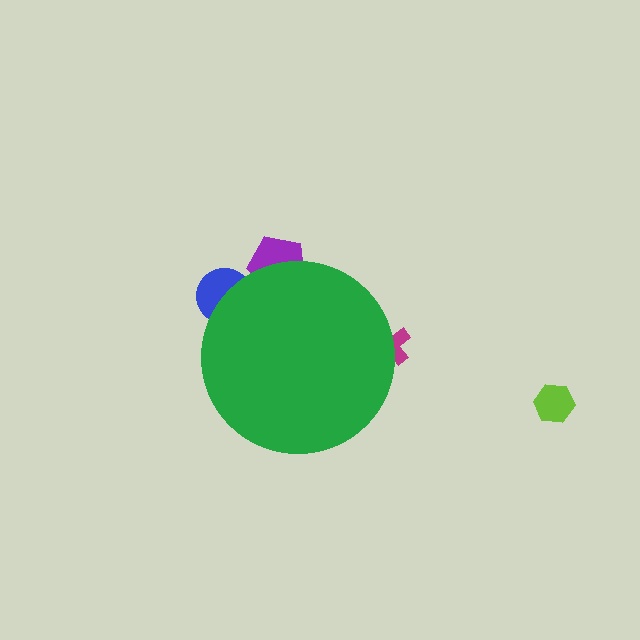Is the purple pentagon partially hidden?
Yes, the purple pentagon is partially hidden behind the green circle.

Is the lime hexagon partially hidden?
No, the lime hexagon is fully visible.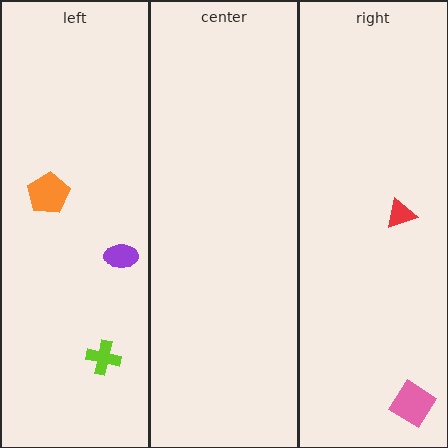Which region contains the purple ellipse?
The left region.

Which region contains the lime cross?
The left region.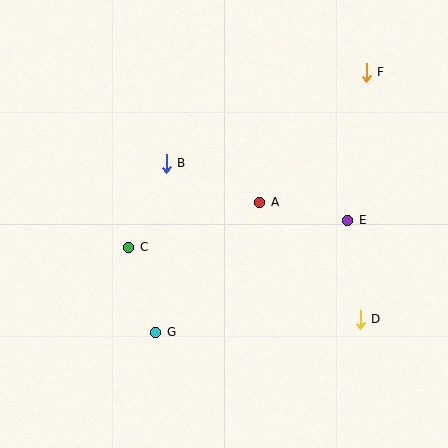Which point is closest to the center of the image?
Point A at (260, 202) is closest to the center.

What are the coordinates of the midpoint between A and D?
The midpoint between A and D is at (310, 261).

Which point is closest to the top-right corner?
Point F is closest to the top-right corner.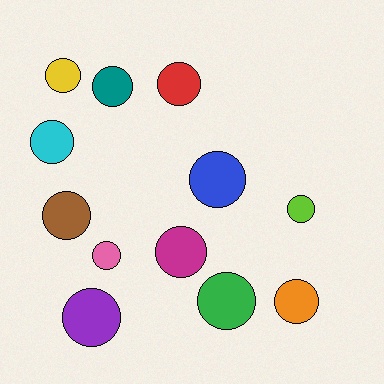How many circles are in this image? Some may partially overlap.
There are 12 circles.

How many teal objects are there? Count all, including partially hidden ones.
There is 1 teal object.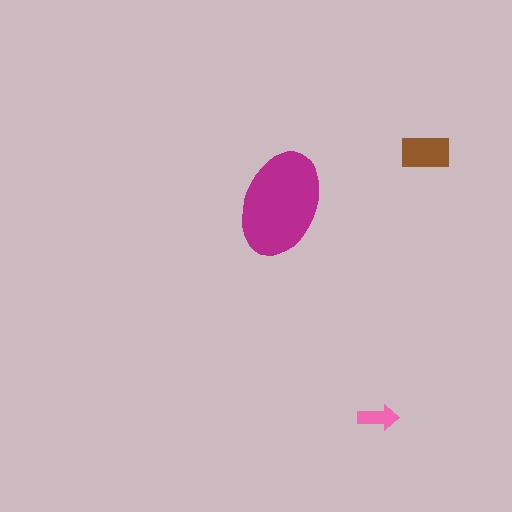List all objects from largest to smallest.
The magenta ellipse, the brown rectangle, the pink arrow.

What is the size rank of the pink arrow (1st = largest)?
3rd.